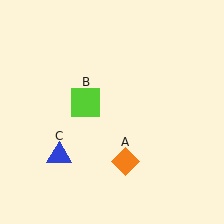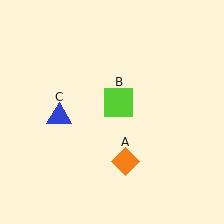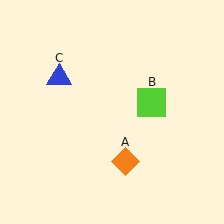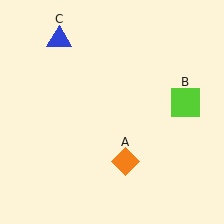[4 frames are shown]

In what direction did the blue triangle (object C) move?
The blue triangle (object C) moved up.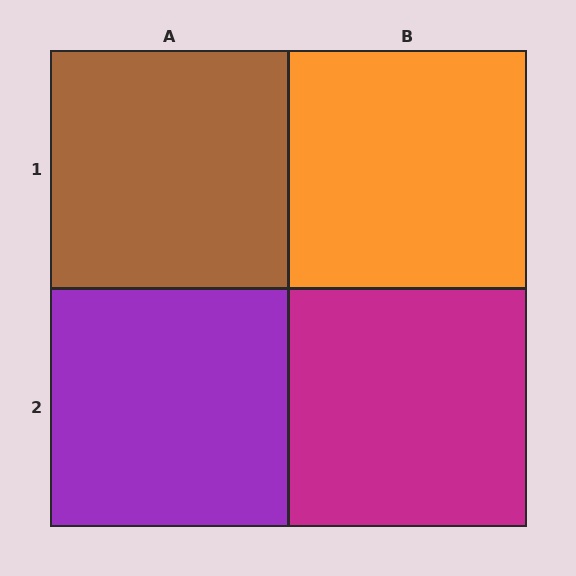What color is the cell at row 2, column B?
Magenta.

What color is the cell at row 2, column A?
Purple.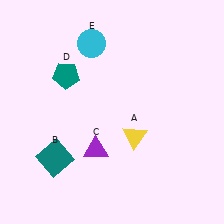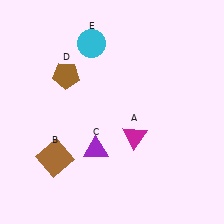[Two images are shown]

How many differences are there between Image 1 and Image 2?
There are 3 differences between the two images.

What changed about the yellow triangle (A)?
In Image 1, A is yellow. In Image 2, it changed to magenta.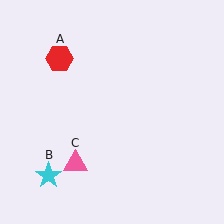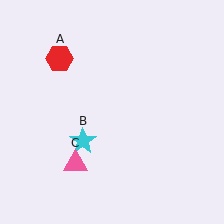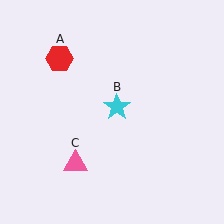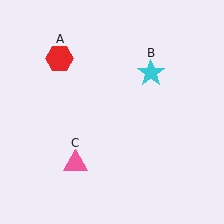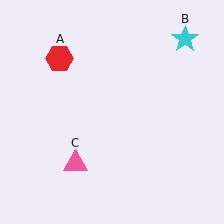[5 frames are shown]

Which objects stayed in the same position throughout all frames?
Red hexagon (object A) and pink triangle (object C) remained stationary.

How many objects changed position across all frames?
1 object changed position: cyan star (object B).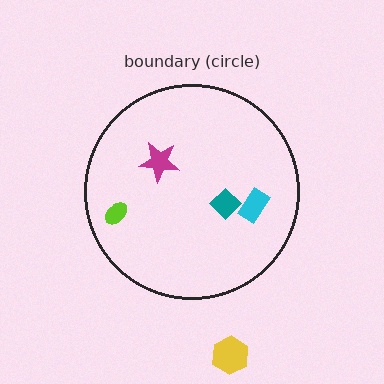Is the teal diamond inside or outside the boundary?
Inside.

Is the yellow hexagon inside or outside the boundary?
Outside.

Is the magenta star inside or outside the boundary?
Inside.